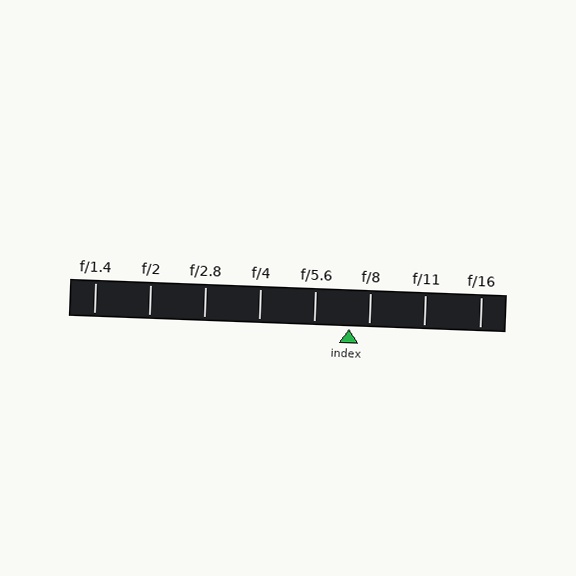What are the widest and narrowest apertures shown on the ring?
The widest aperture shown is f/1.4 and the narrowest is f/16.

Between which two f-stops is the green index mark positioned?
The index mark is between f/5.6 and f/8.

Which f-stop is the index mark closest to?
The index mark is closest to f/8.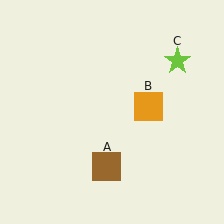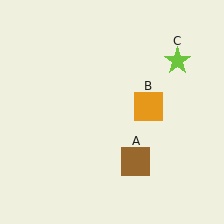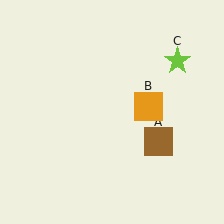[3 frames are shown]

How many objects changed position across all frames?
1 object changed position: brown square (object A).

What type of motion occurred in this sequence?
The brown square (object A) rotated counterclockwise around the center of the scene.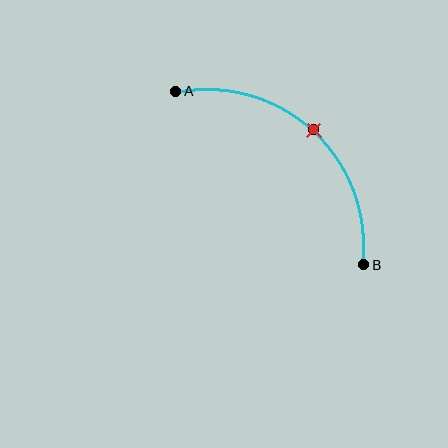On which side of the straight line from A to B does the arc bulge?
The arc bulges above and to the right of the straight line connecting A and B.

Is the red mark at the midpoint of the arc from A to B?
Yes. The red mark lies on the arc at equal arc-length from both A and B — it is the arc midpoint.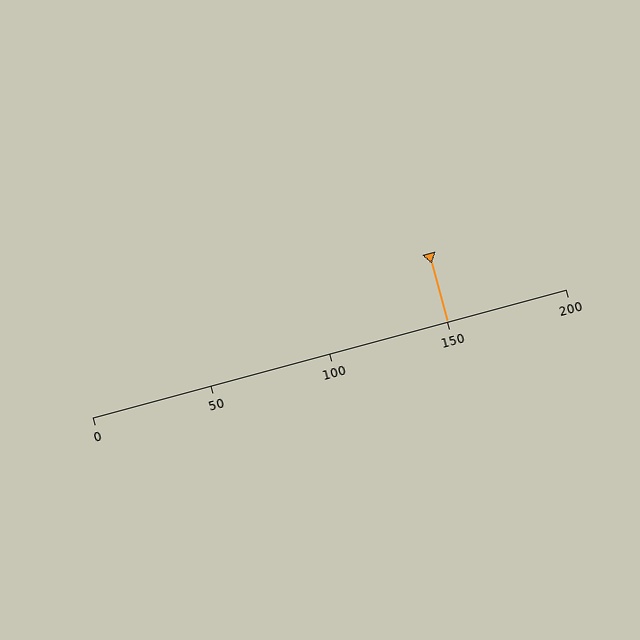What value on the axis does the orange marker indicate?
The marker indicates approximately 150.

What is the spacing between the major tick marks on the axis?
The major ticks are spaced 50 apart.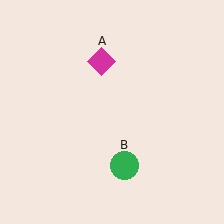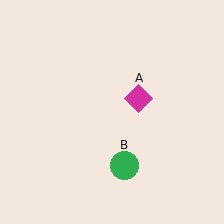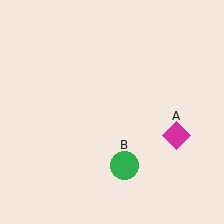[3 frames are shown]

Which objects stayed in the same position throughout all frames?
Green circle (object B) remained stationary.